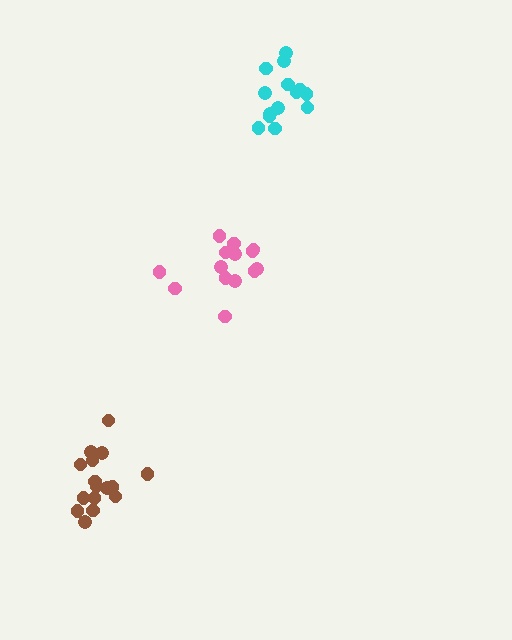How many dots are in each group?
Group 1: 14 dots, Group 2: 16 dots, Group 3: 14 dots (44 total).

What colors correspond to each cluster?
The clusters are colored: cyan, brown, pink.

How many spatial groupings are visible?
There are 3 spatial groupings.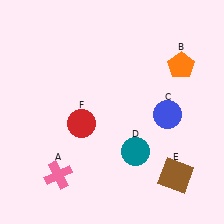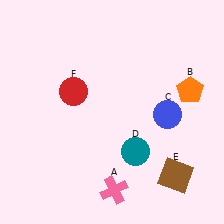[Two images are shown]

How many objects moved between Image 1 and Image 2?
3 objects moved between the two images.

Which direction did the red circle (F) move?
The red circle (F) moved up.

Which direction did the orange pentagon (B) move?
The orange pentagon (B) moved down.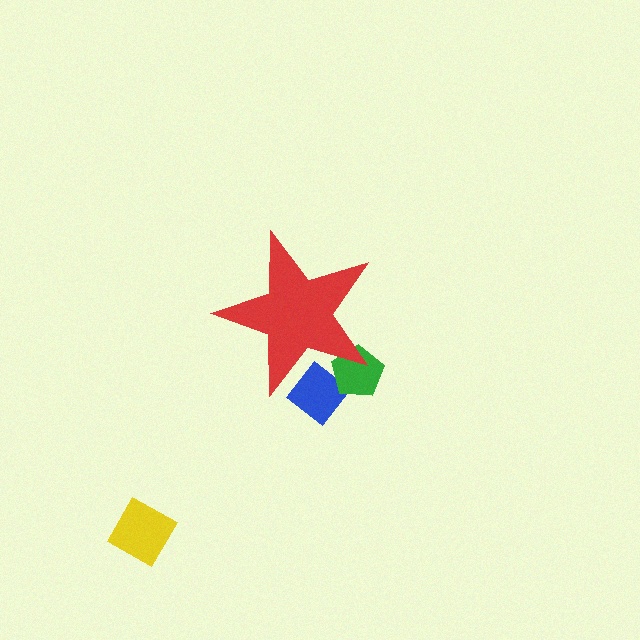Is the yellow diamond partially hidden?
No, the yellow diamond is fully visible.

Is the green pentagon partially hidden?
Yes, the green pentagon is partially hidden behind the red star.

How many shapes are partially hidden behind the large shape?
2 shapes are partially hidden.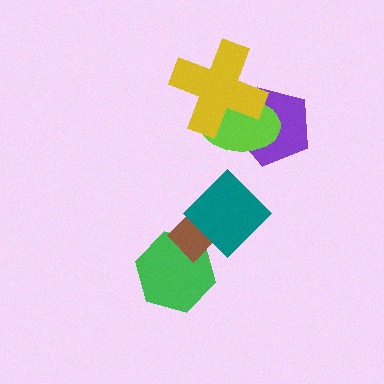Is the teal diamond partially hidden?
No, no other shape covers it.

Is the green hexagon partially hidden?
Yes, it is partially covered by another shape.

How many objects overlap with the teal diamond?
1 object overlaps with the teal diamond.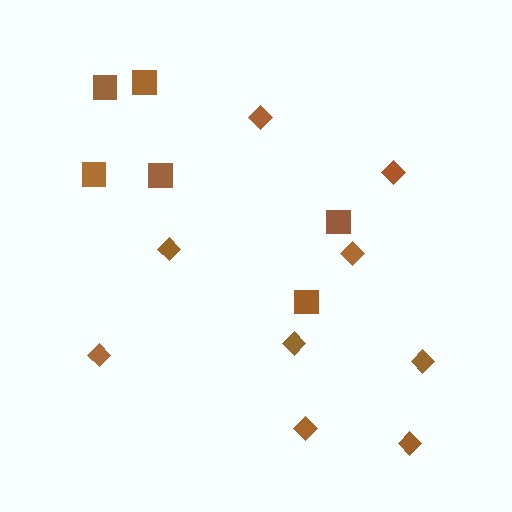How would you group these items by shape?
There are 2 groups: one group of diamonds (9) and one group of squares (6).